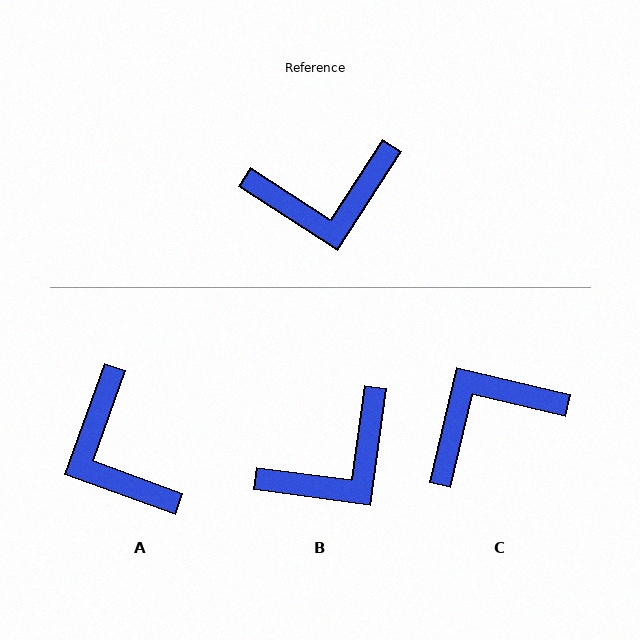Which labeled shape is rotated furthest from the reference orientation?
C, about 160 degrees away.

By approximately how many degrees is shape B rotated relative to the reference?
Approximately 25 degrees counter-clockwise.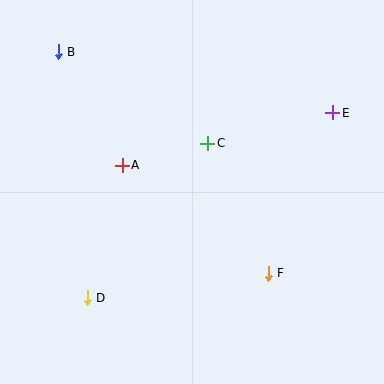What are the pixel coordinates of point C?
Point C is at (208, 143).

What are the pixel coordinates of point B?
Point B is at (58, 52).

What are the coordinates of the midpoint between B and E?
The midpoint between B and E is at (195, 82).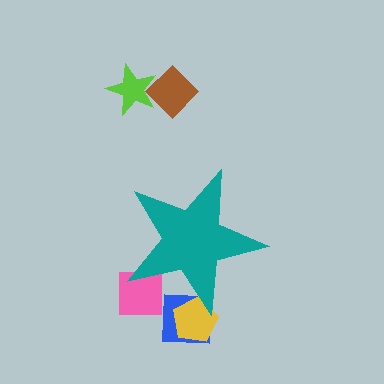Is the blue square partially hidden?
Yes, the blue square is partially hidden behind the teal star.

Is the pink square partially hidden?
Yes, the pink square is partially hidden behind the teal star.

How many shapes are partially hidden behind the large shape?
3 shapes are partially hidden.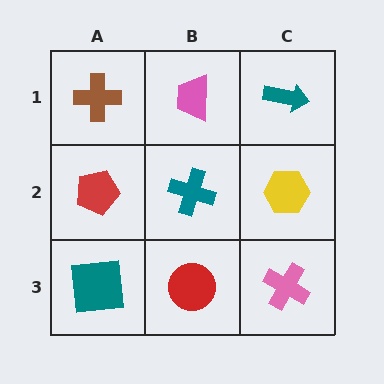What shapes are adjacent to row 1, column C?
A yellow hexagon (row 2, column C), a pink trapezoid (row 1, column B).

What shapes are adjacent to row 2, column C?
A teal arrow (row 1, column C), a pink cross (row 3, column C), a teal cross (row 2, column B).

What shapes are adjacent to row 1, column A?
A red pentagon (row 2, column A), a pink trapezoid (row 1, column B).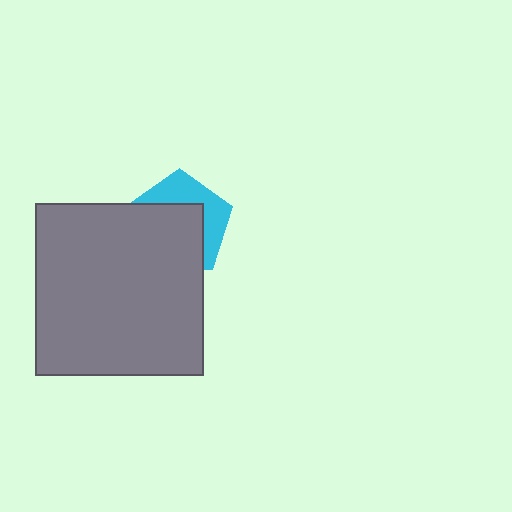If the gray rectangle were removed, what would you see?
You would see the complete cyan pentagon.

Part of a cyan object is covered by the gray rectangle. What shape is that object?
It is a pentagon.